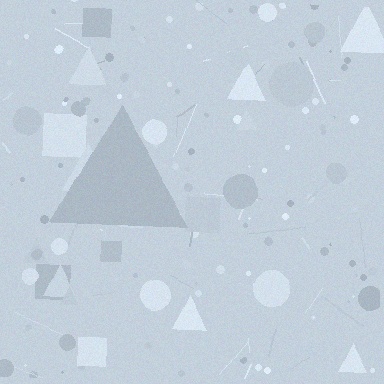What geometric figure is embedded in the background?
A triangle is embedded in the background.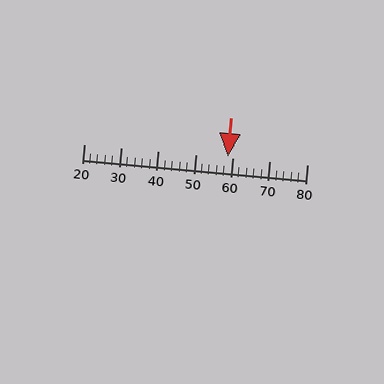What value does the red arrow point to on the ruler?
The red arrow points to approximately 59.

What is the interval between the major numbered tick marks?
The major tick marks are spaced 10 units apart.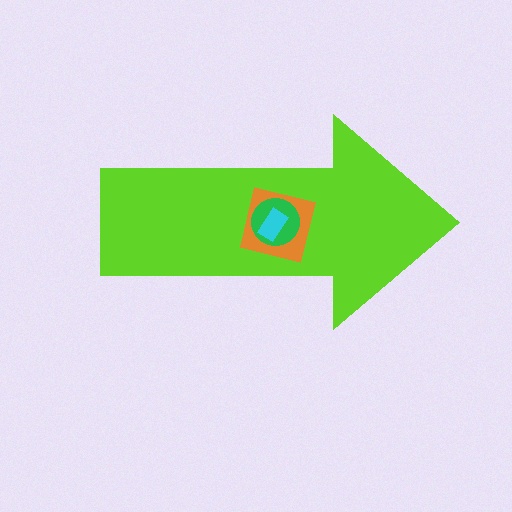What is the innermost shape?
The cyan rectangle.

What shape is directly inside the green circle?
The cyan rectangle.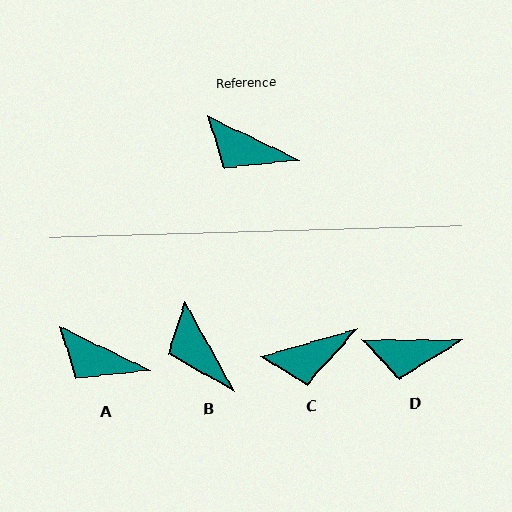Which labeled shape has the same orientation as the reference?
A.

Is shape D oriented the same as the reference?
No, it is off by about 26 degrees.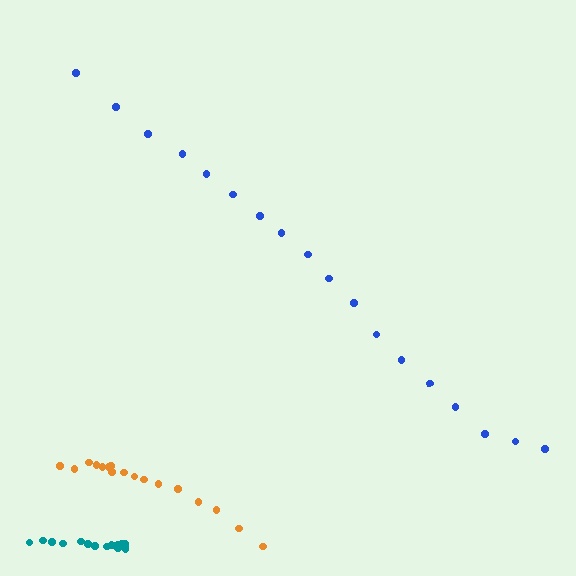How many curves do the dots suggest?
There are 3 distinct paths.